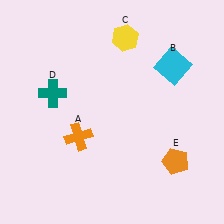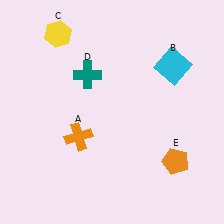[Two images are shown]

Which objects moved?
The objects that moved are: the yellow hexagon (C), the teal cross (D).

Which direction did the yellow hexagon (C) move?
The yellow hexagon (C) moved left.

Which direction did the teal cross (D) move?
The teal cross (D) moved right.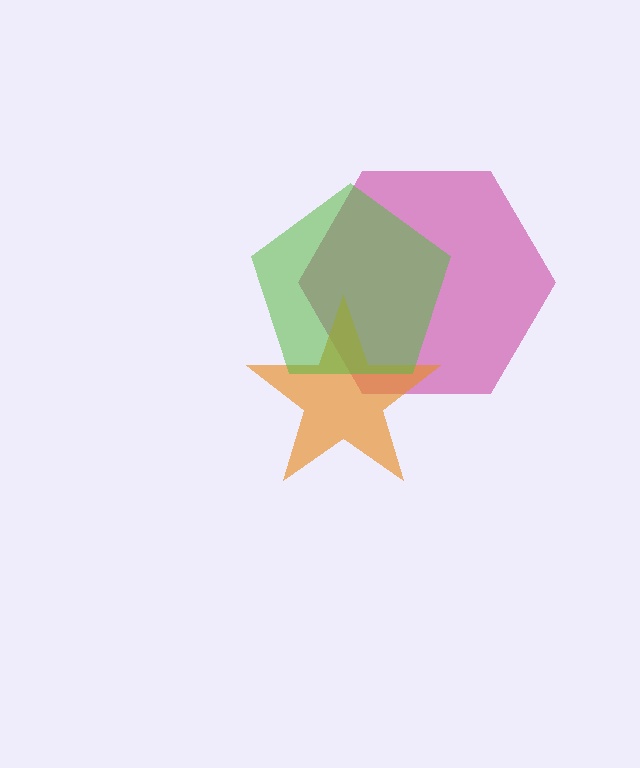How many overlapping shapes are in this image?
There are 3 overlapping shapes in the image.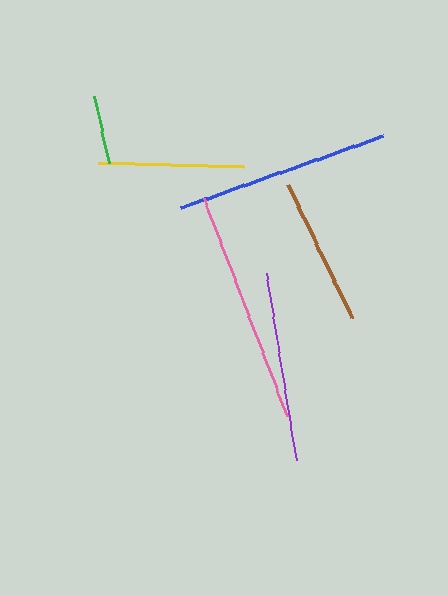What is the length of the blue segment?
The blue segment is approximately 214 pixels long.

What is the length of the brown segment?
The brown segment is approximately 148 pixels long.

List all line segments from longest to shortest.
From longest to shortest: pink, blue, purple, brown, yellow, green.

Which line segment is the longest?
The pink line is the longest at approximately 233 pixels.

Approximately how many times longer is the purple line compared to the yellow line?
The purple line is approximately 1.3 times the length of the yellow line.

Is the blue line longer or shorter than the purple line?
The blue line is longer than the purple line.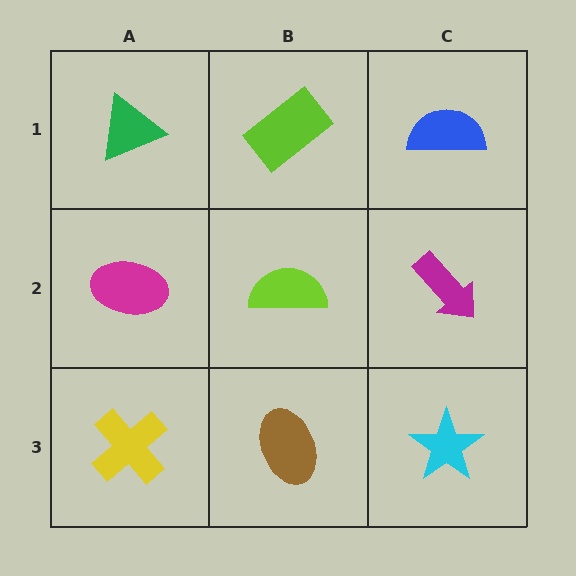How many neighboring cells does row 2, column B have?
4.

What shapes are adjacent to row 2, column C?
A blue semicircle (row 1, column C), a cyan star (row 3, column C), a lime semicircle (row 2, column B).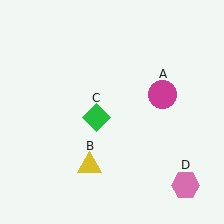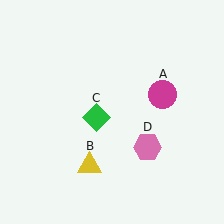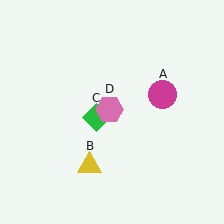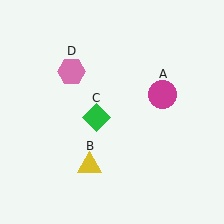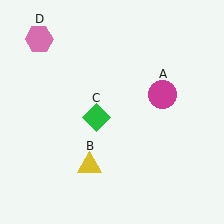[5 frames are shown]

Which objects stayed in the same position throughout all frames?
Magenta circle (object A) and yellow triangle (object B) and green diamond (object C) remained stationary.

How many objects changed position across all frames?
1 object changed position: pink hexagon (object D).